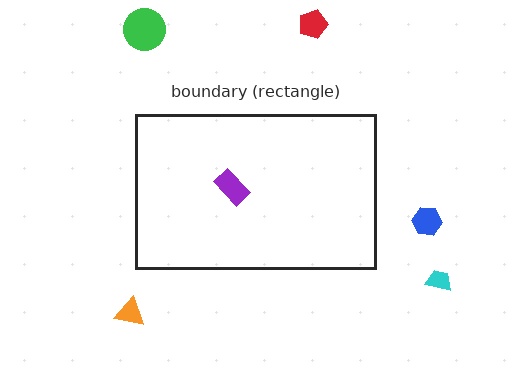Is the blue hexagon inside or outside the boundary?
Outside.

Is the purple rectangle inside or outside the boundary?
Inside.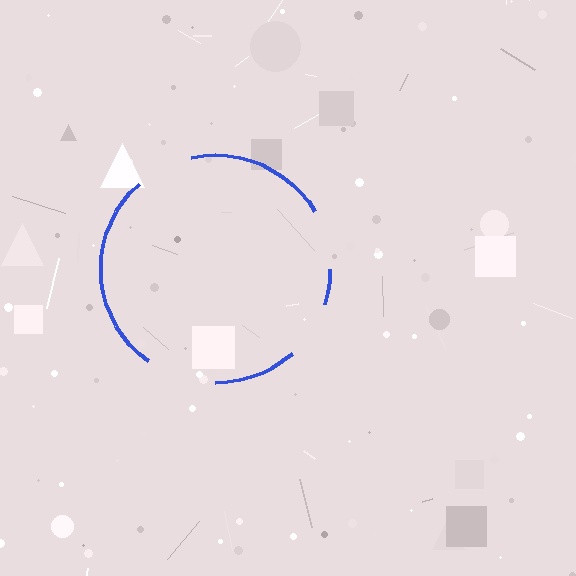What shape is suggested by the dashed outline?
The dashed outline suggests a circle.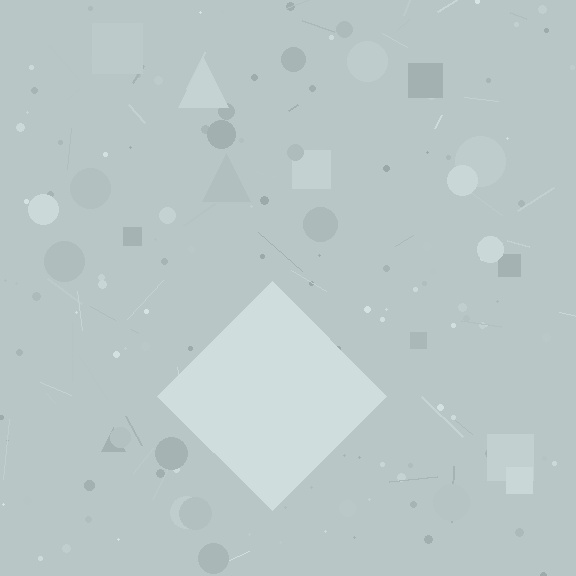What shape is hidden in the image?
A diamond is hidden in the image.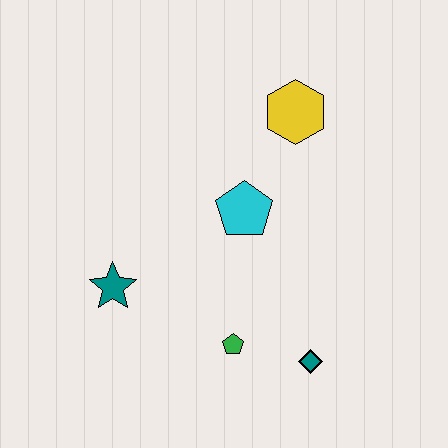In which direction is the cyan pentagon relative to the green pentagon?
The cyan pentagon is above the green pentagon.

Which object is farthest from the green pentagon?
The yellow hexagon is farthest from the green pentagon.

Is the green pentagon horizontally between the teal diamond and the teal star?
Yes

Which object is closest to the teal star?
The green pentagon is closest to the teal star.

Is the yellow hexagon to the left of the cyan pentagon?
No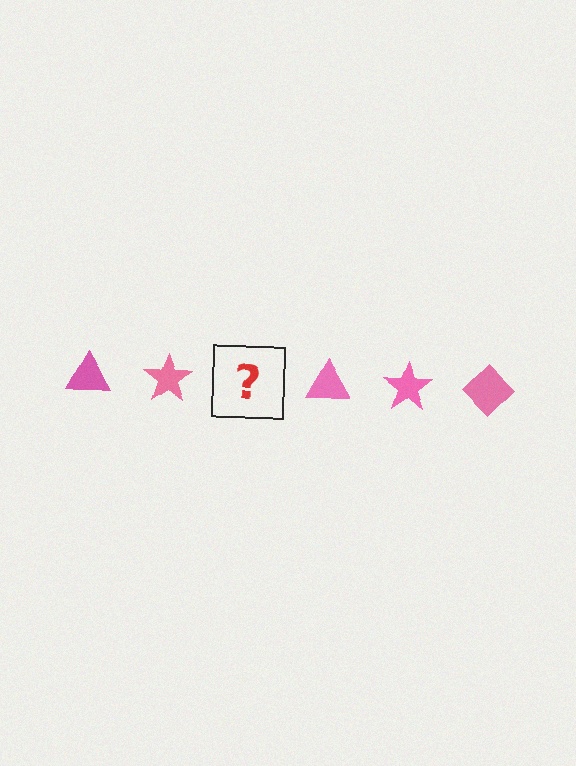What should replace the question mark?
The question mark should be replaced with a pink diamond.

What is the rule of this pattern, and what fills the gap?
The rule is that the pattern cycles through triangle, star, diamond shapes in pink. The gap should be filled with a pink diamond.